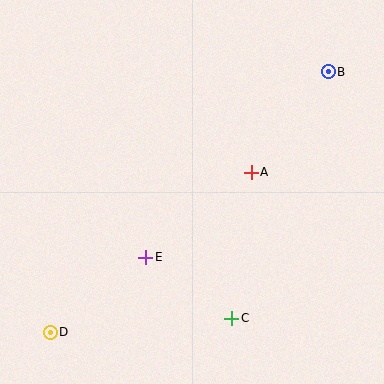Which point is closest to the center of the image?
Point A at (251, 172) is closest to the center.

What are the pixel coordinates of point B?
Point B is at (328, 72).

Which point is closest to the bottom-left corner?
Point D is closest to the bottom-left corner.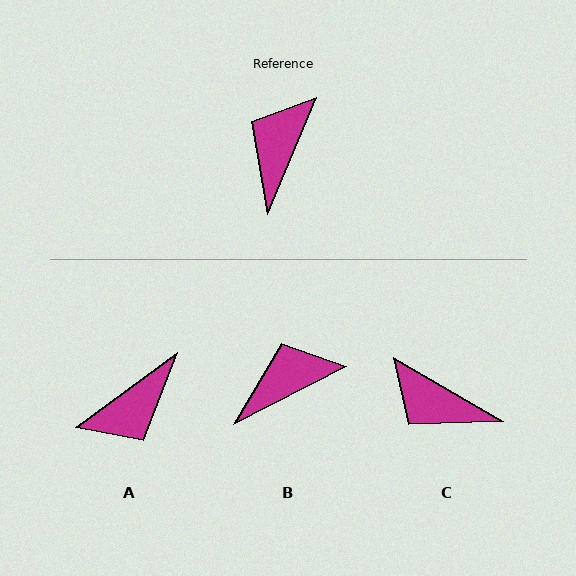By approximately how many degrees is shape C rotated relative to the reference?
Approximately 82 degrees counter-clockwise.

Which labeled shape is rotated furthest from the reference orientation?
A, about 149 degrees away.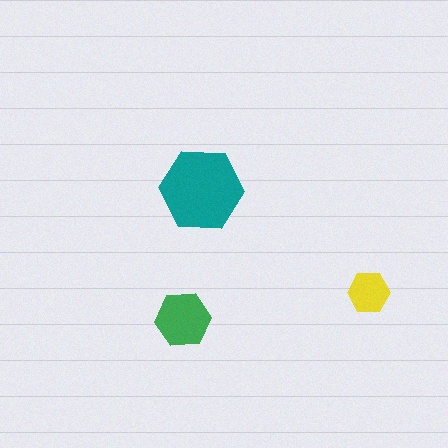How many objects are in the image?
There are 3 objects in the image.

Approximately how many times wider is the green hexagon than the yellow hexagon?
About 1.5 times wider.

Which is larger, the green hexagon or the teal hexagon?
The teal one.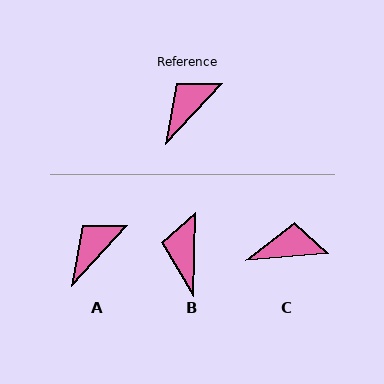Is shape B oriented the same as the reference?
No, it is off by about 41 degrees.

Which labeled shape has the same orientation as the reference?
A.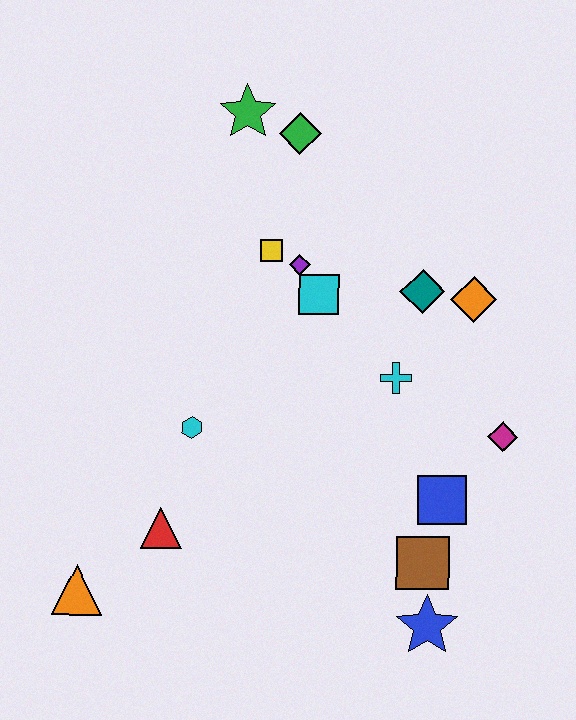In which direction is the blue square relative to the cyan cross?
The blue square is below the cyan cross.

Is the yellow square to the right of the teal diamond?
No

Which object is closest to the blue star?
The brown square is closest to the blue star.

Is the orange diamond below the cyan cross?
No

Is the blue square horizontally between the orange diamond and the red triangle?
Yes